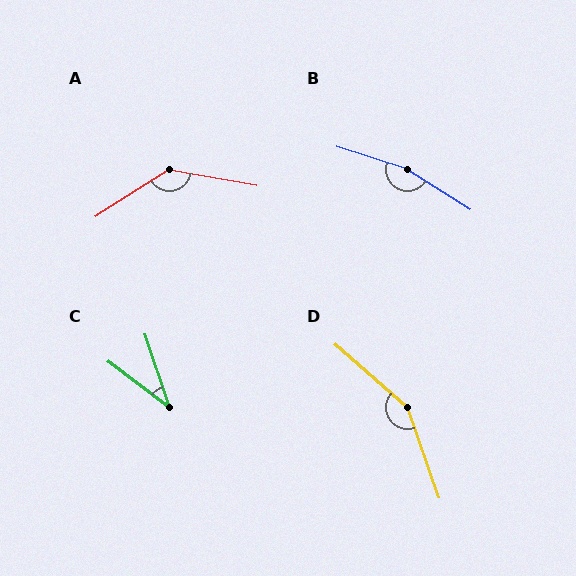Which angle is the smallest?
C, at approximately 35 degrees.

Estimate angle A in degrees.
Approximately 138 degrees.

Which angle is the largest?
B, at approximately 165 degrees.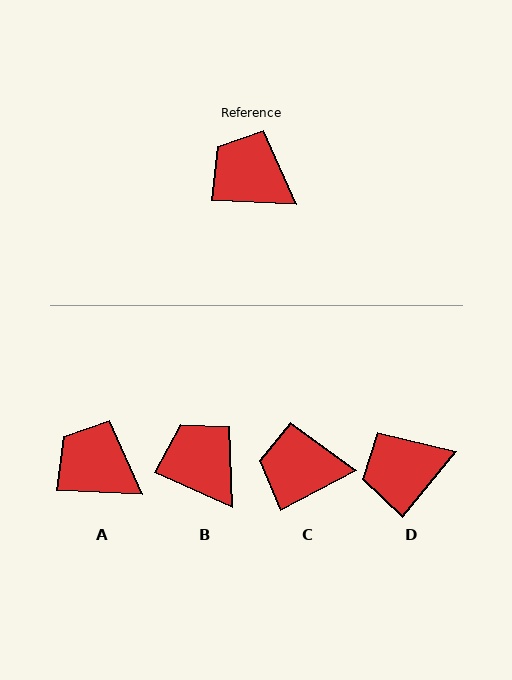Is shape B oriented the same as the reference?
No, it is off by about 21 degrees.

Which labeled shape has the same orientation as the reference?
A.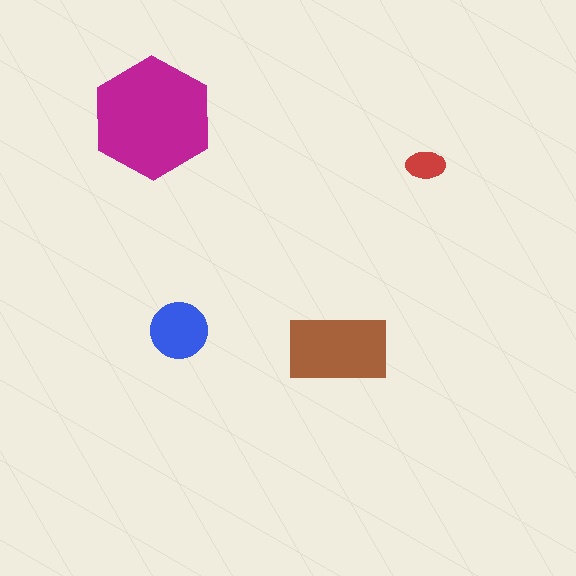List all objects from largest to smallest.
The magenta hexagon, the brown rectangle, the blue circle, the red ellipse.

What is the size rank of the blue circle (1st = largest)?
3rd.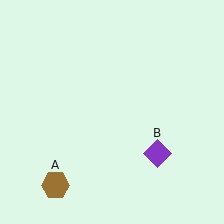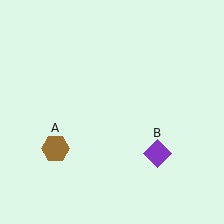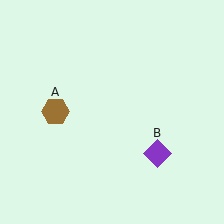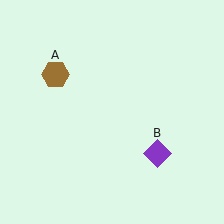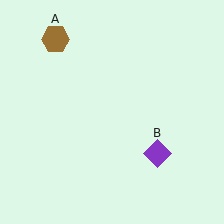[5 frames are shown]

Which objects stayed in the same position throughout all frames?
Purple diamond (object B) remained stationary.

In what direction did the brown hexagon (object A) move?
The brown hexagon (object A) moved up.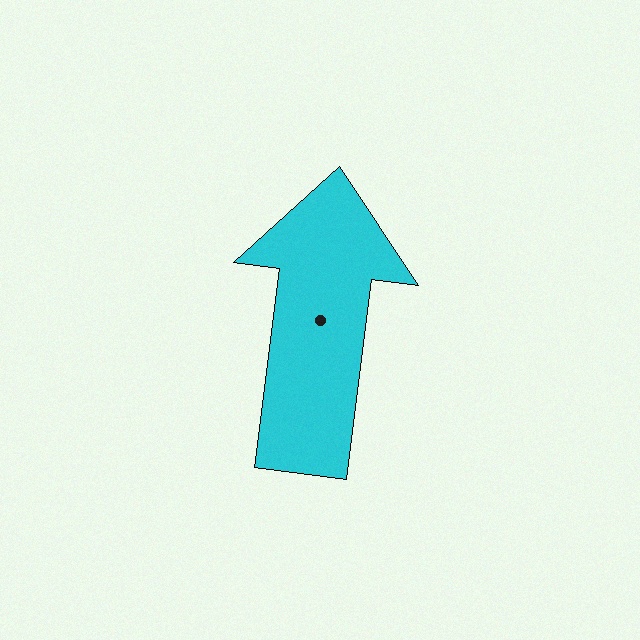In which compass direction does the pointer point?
North.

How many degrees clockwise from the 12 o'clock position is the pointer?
Approximately 7 degrees.